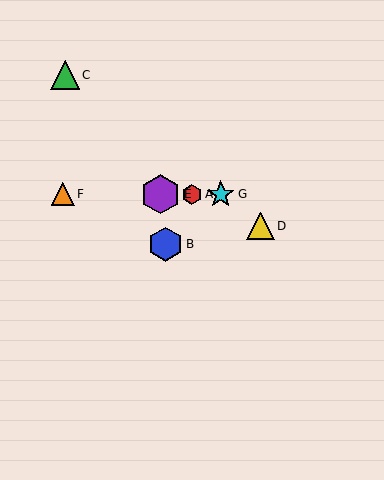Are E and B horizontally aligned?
No, E is at y≈194 and B is at y≈244.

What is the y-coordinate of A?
Object A is at y≈194.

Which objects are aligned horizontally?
Objects A, E, F, G are aligned horizontally.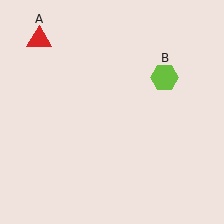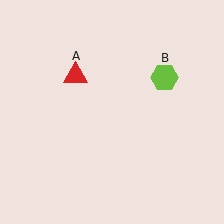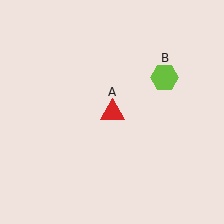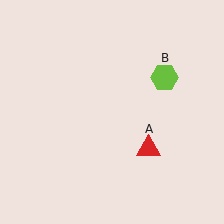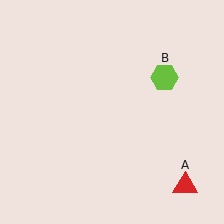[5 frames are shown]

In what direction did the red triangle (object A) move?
The red triangle (object A) moved down and to the right.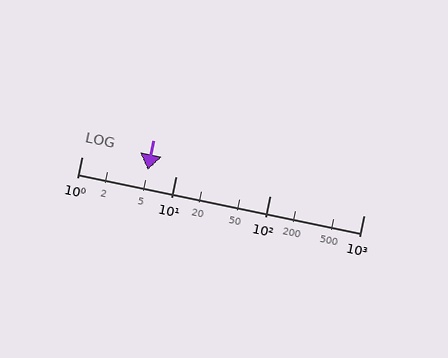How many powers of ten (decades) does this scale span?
The scale spans 3 decades, from 1 to 1000.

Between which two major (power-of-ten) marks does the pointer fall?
The pointer is between 1 and 10.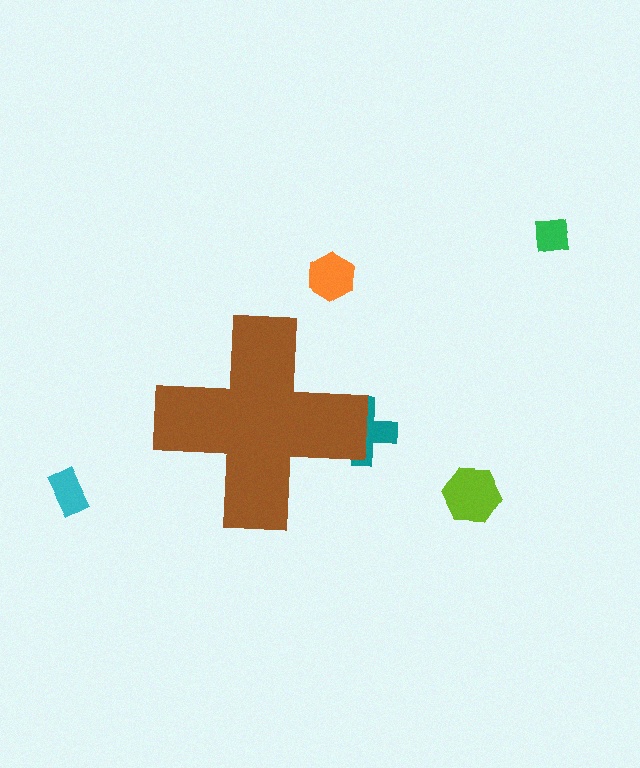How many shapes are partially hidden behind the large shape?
1 shape is partially hidden.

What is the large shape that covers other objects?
A brown cross.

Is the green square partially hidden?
No, the green square is fully visible.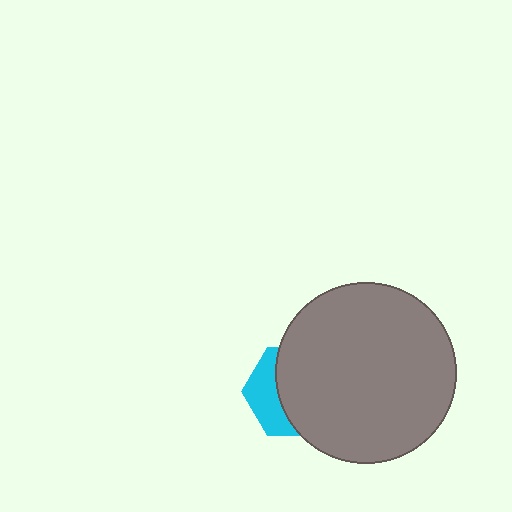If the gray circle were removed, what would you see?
You would see the complete cyan hexagon.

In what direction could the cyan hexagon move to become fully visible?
The cyan hexagon could move left. That would shift it out from behind the gray circle entirely.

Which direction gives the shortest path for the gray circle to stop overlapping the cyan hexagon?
Moving right gives the shortest separation.